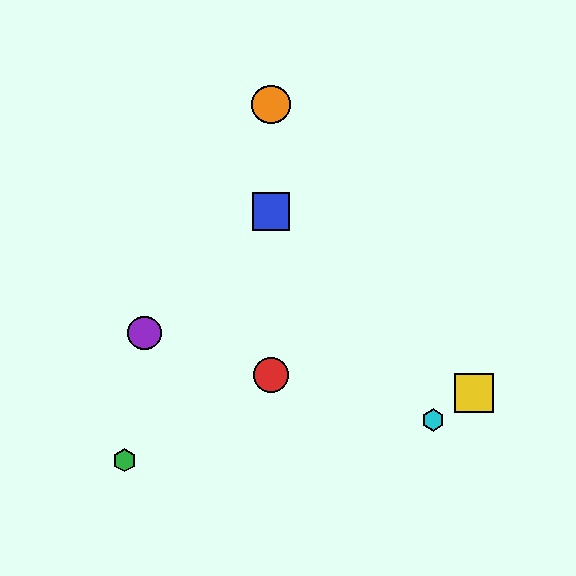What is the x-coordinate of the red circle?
The red circle is at x≈271.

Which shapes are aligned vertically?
The red circle, the blue square, the orange circle are aligned vertically.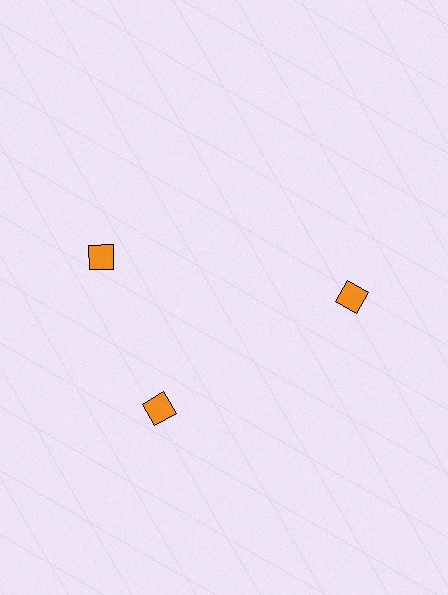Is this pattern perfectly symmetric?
No. The 3 orange diamonds are arranged in a ring, but one element near the 11 o'clock position is rotated out of alignment along the ring, breaking the 3-fold rotational symmetry.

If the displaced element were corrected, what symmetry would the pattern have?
It would have 3-fold rotational symmetry — the pattern would map onto itself every 120 degrees.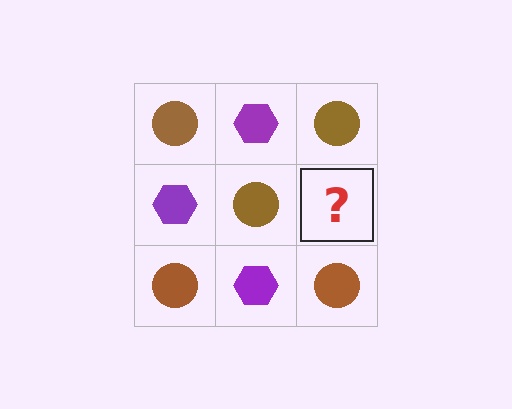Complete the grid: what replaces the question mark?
The question mark should be replaced with a purple hexagon.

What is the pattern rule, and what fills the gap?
The rule is that it alternates brown circle and purple hexagon in a checkerboard pattern. The gap should be filled with a purple hexagon.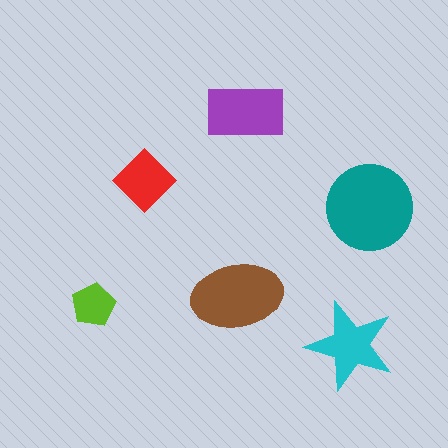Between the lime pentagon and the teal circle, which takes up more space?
The teal circle.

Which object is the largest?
The teal circle.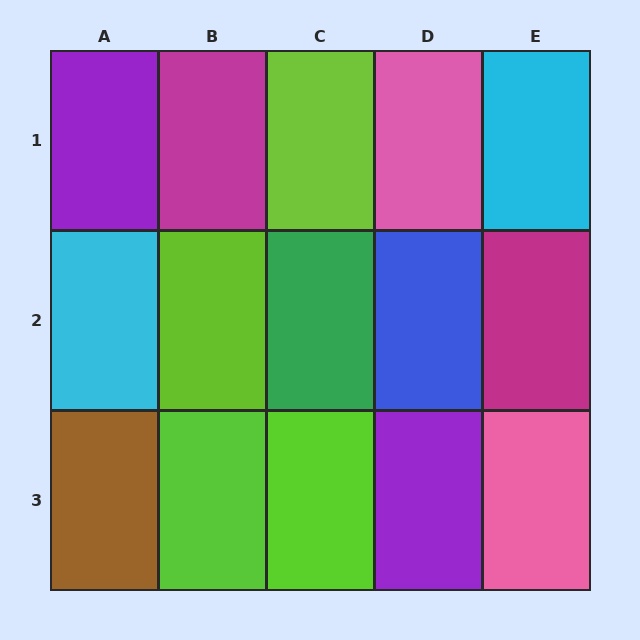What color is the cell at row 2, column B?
Lime.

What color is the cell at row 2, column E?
Magenta.